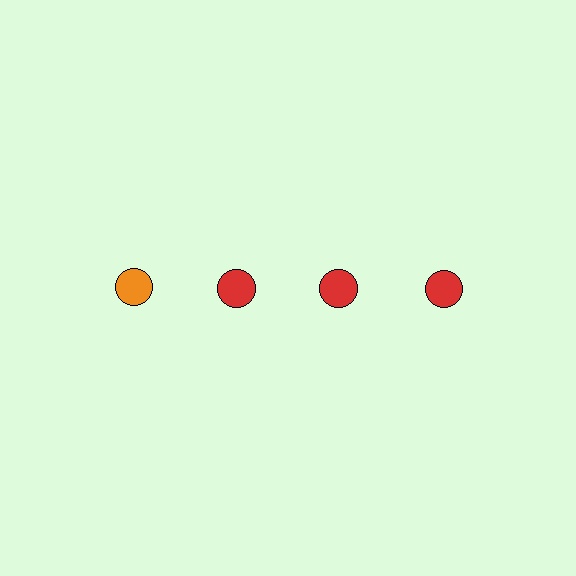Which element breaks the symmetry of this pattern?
The orange circle in the top row, leftmost column breaks the symmetry. All other shapes are red circles.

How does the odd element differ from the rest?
It has a different color: orange instead of red.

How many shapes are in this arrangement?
There are 4 shapes arranged in a grid pattern.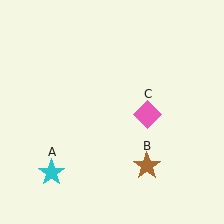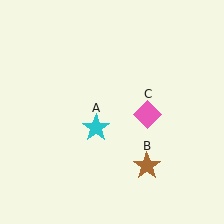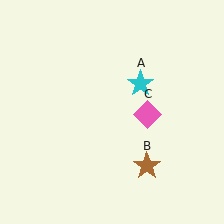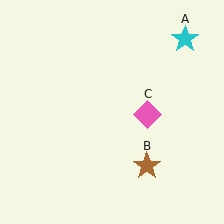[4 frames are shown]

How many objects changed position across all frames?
1 object changed position: cyan star (object A).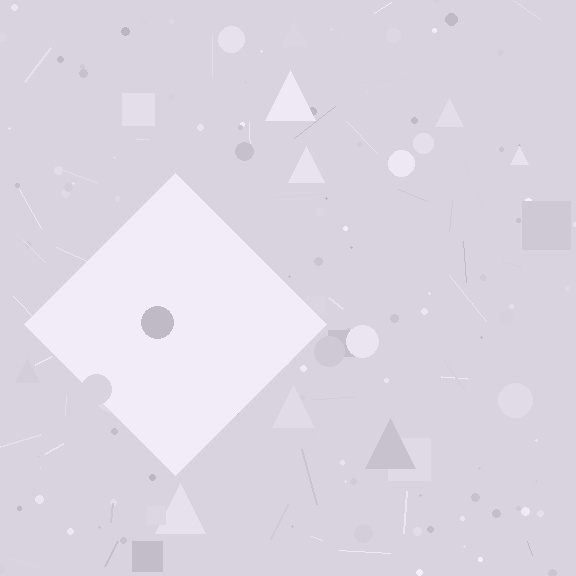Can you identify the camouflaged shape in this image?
The camouflaged shape is a diamond.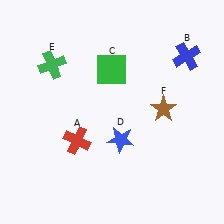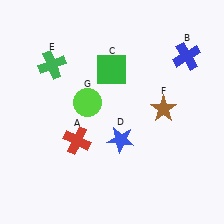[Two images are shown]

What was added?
A lime circle (G) was added in Image 2.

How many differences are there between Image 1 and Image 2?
There is 1 difference between the two images.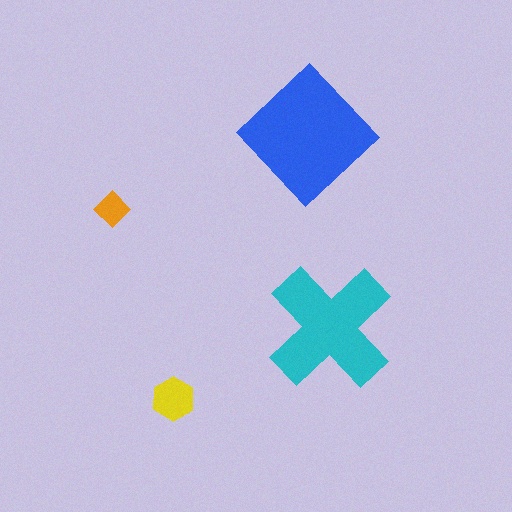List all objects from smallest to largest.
The orange diamond, the yellow hexagon, the cyan cross, the blue diamond.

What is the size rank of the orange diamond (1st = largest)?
4th.